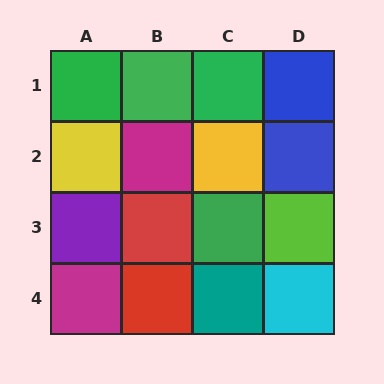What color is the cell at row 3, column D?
Lime.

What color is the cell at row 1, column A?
Green.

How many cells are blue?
2 cells are blue.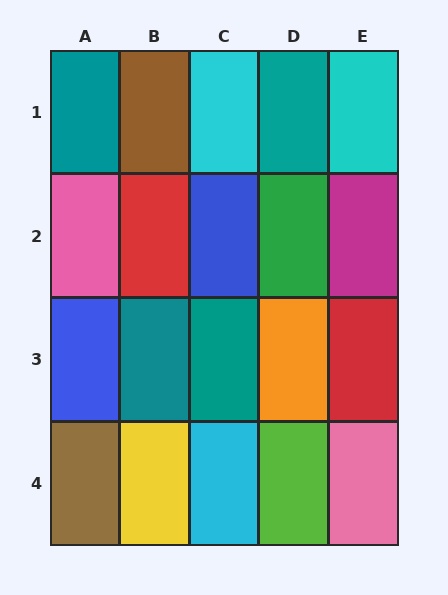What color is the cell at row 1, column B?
Brown.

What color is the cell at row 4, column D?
Lime.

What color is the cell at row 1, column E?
Cyan.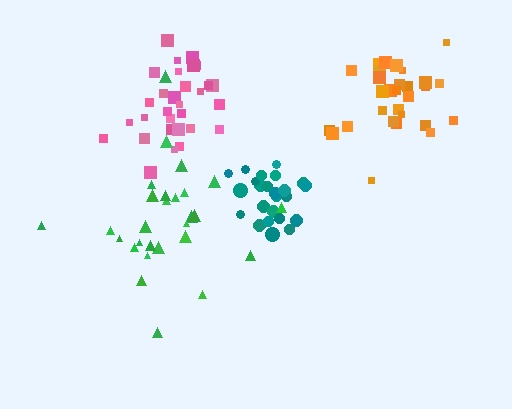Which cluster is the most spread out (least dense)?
Green.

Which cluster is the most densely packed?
Teal.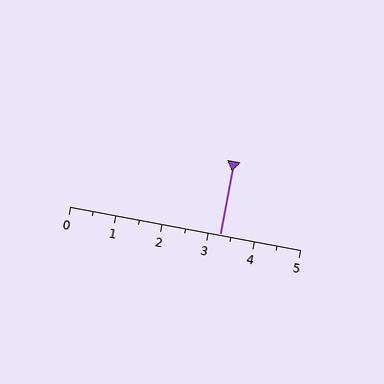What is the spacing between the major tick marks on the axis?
The major ticks are spaced 1 apart.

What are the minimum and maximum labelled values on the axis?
The axis runs from 0 to 5.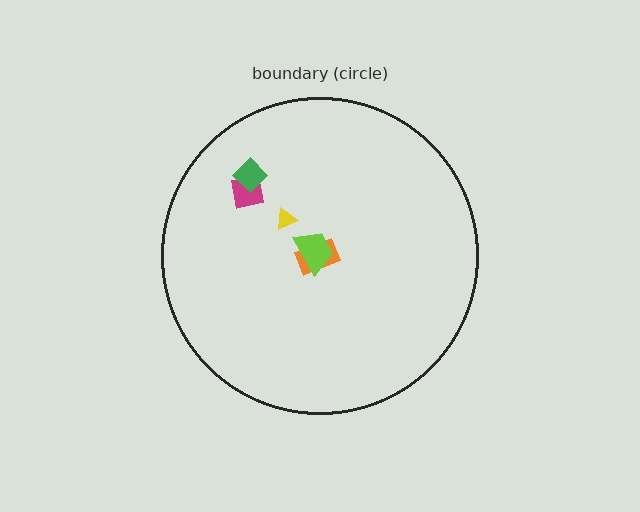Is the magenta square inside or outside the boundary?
Inside.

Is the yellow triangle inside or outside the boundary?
Inside.